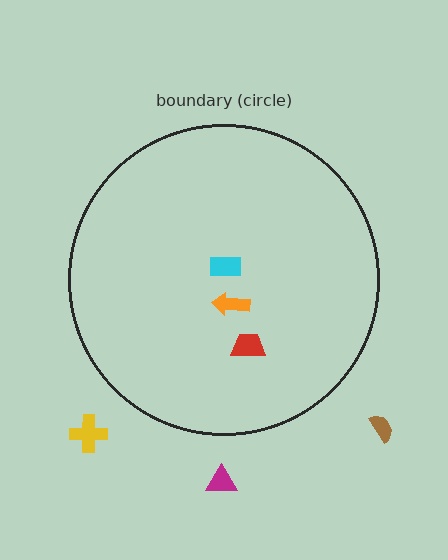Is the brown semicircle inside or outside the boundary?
Outside.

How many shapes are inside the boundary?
3 inside, 3 outside.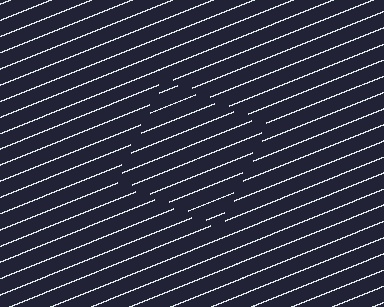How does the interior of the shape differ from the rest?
The interior of the shape contains the same grating, shifted by half a period — the contour is defined by the phase discontinuity where line-ends from the inner and outer gratings abut.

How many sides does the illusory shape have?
4 sides — the line-ends trace a square.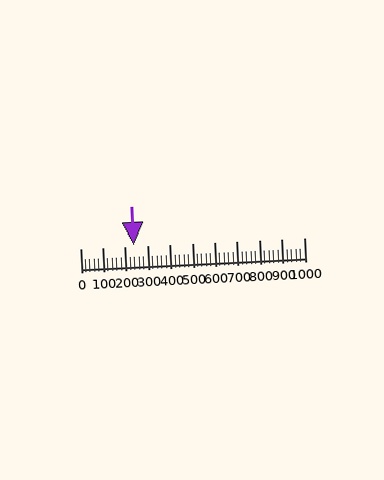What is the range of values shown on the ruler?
The ruler shows values from 0 to 1000.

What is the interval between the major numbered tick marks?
The major tick marks are spaced 100 units apart.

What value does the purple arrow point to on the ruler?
The purple arrow points to approximately 239.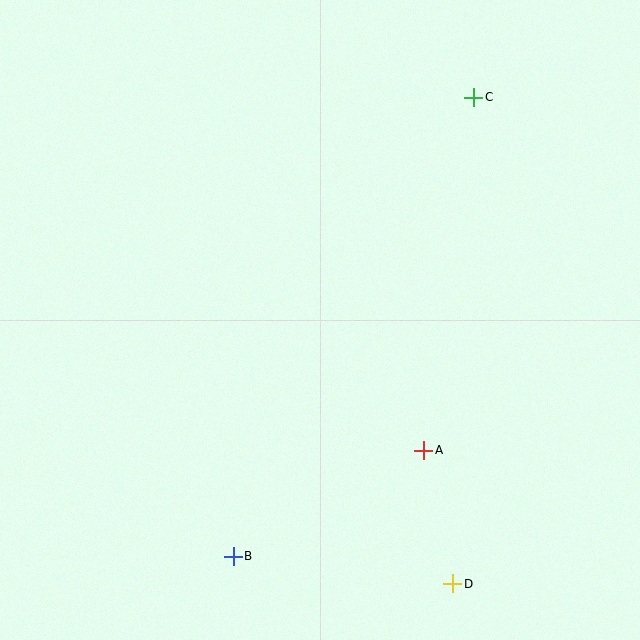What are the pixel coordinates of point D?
Point D is at (453, 584).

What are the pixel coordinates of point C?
Point C is at (474, 97).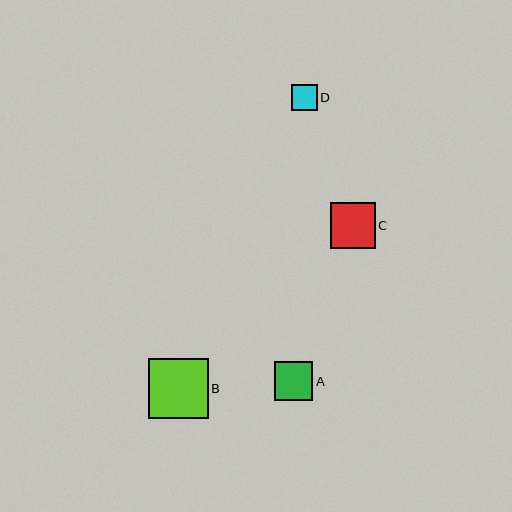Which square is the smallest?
Square D is the smallest with a size of approximately 26 pixels.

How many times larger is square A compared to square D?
Square A is approximately 1.5 times the size of square D.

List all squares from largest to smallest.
From largest to smallest: B, C, A, D.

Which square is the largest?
Square B is the largest with a size of approximately 60 pixels.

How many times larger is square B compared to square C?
Square B is approximately 1.3 times the size of square C.